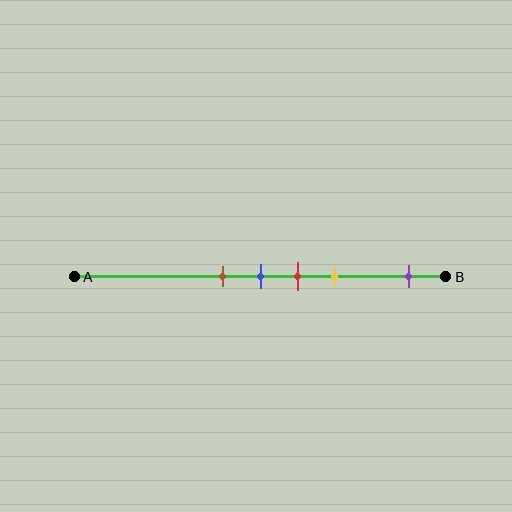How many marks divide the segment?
There are 5 marks dividing the segment.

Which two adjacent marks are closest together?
The brown and blue marks are the closest adjacent pair.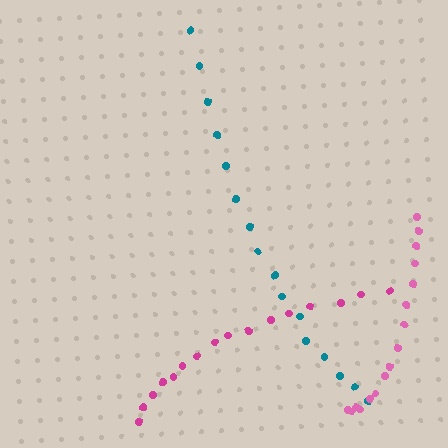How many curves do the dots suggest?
There are 3 distinct paths.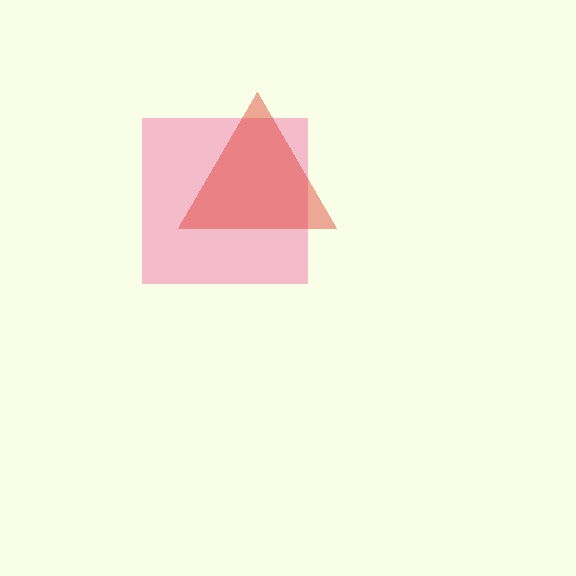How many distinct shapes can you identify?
There are 2 distinct shapes: a pink square, a red triangle.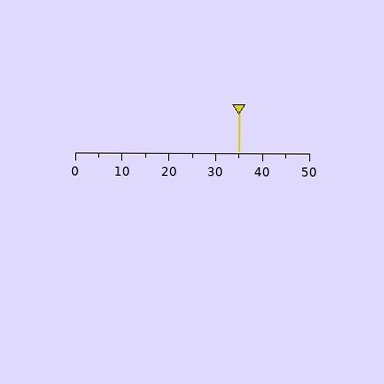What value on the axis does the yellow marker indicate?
The marker indicates approximately 35.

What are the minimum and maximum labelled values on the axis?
The axis runs from 0 to 50.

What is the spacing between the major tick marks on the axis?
The major ticks are spaced 10 apart.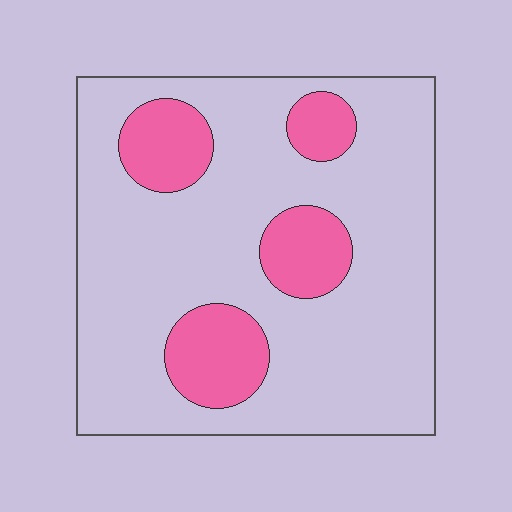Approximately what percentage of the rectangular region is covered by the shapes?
Approximately 20%.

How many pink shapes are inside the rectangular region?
4.